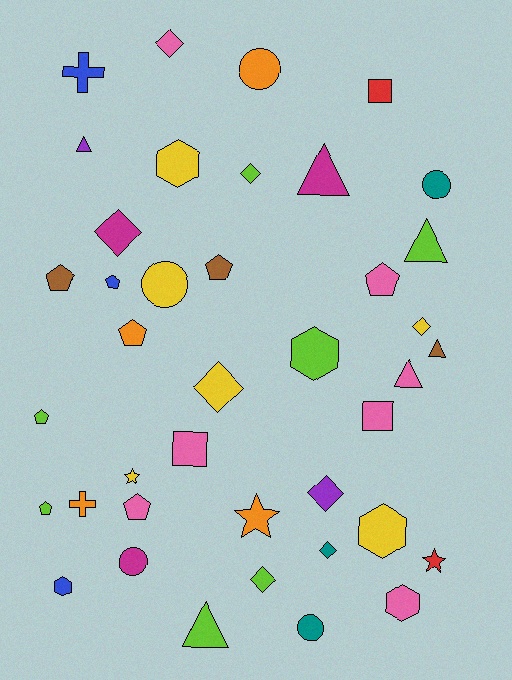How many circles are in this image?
There are 5 circles.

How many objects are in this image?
There are 40 objects.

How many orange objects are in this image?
There are 4 orange objects.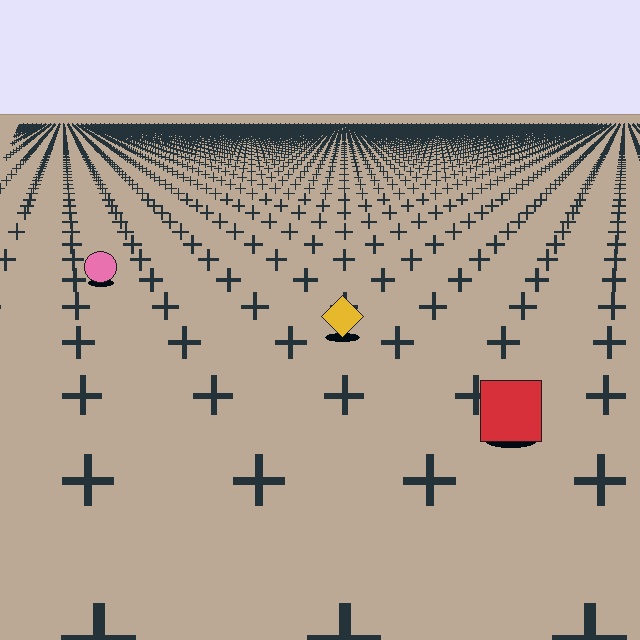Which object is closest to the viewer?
The red square is closest. The texture marks near it are larger and more spread out.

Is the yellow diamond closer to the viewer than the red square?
No. The red square is closer — you can tell from the texture gradient: the ground texture is coarser near it.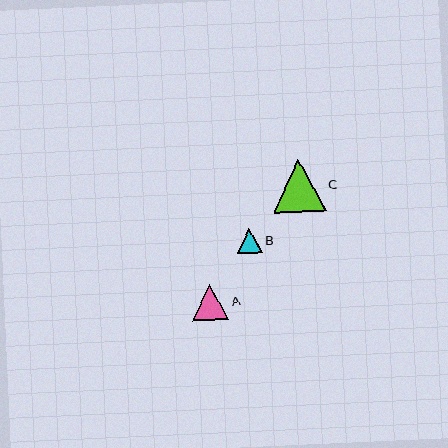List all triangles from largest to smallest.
From largest to smallest: C, A, B.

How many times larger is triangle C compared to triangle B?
Triangle C is approximately 2.1 times the size of triangle B.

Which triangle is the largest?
Triangle C is the largest with a size of approximately 53 pixels.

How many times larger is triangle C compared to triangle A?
Triangle C is approximately 1.5 times the size of triangle A.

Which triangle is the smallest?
Triangle B is the smallest with a size of approximately 25 pixels.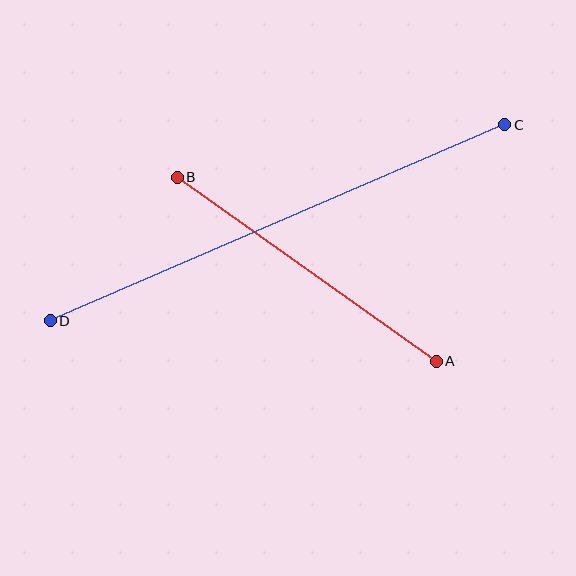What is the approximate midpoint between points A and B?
The midpoint is at approximately (307, 269) pixels.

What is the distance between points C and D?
The distance is approximately 495 pixels.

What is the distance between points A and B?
The distance is approximately 318 pixels.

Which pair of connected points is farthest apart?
Points C and D are farthest apart.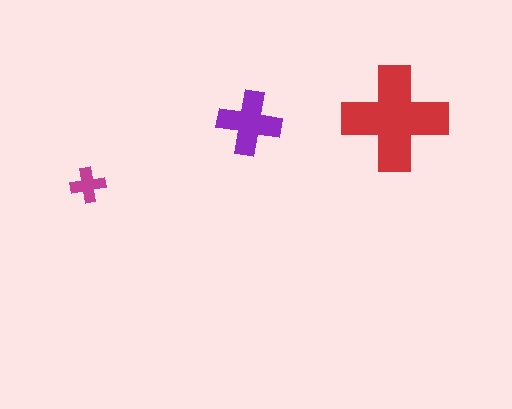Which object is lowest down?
The magenta cross is bottommost.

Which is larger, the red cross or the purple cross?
The red one.